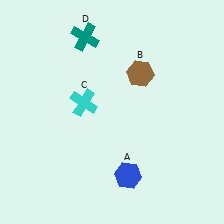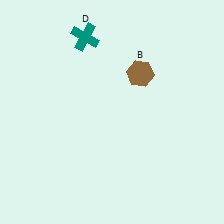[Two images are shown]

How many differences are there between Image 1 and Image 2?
There are 2 differences between the two images.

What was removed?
The cyan cross (C), the blue hexagon (A) were removed in Image 2.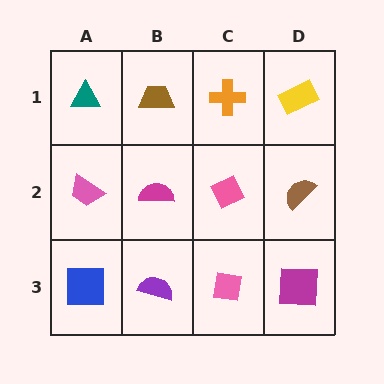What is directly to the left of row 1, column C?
A brown trapezoid.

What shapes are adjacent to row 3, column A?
A pink trapezoid (row 2, column A), a purple semicircle (row 3, column B).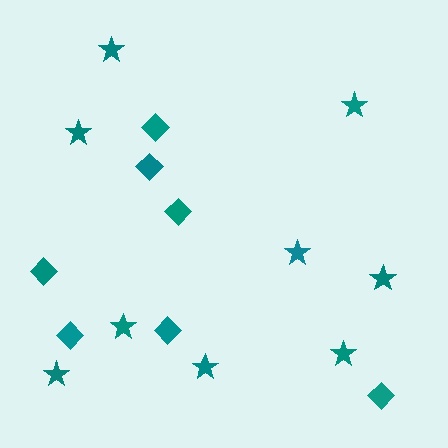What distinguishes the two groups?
There are 2 groups: one group of diamonds (7) and one group of stars (9).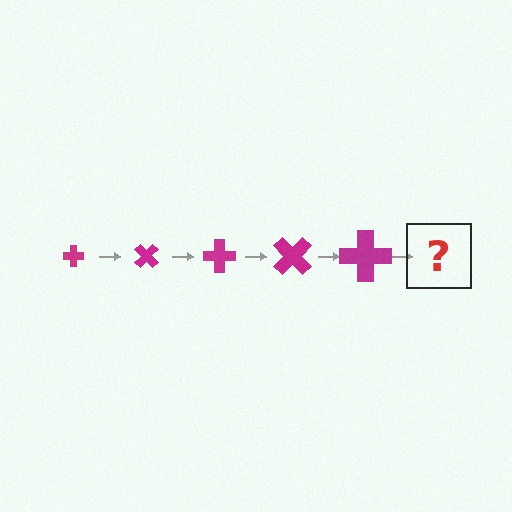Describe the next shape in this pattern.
It should be a cross, larger than the previous one and rotated 225 degrees from the start.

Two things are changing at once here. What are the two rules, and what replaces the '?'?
The two rules are that the cross grows larger each step and it rotates 45 degrees each step. The '?' should be a cross, larger than the previous one and rotated 225 degrees from the start.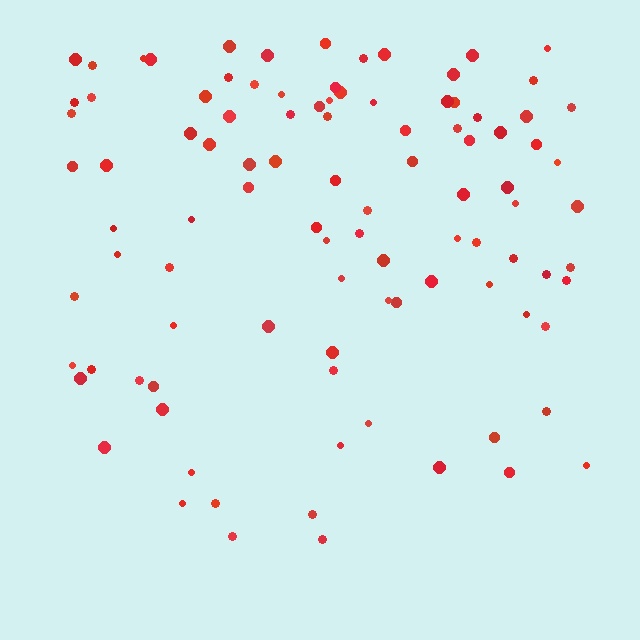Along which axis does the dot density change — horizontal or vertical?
Vertical.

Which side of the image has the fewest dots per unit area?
The bottom.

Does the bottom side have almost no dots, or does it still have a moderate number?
Still a moderate number, just noticeably fewer than the top.